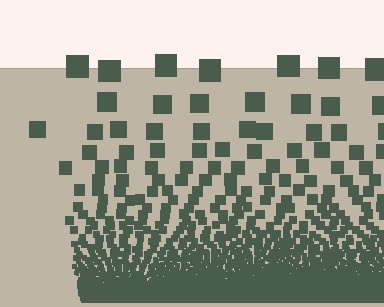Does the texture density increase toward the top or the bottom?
Density increases toward the bottom.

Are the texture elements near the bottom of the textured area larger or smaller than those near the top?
Smaller. The gradient is inverted — elements near the bottom are smaller and denser.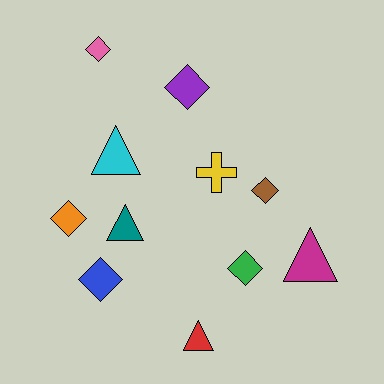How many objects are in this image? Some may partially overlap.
There are 11 objects.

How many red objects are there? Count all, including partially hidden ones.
There is 1 red object.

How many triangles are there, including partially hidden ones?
There are 4 triangles.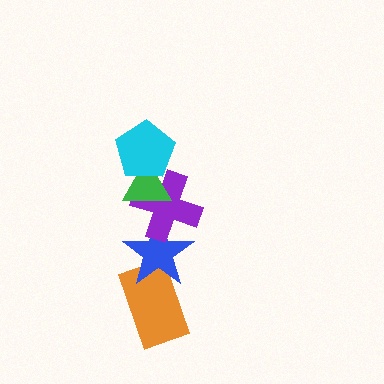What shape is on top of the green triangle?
The cyan pentagon is on top of the green triangle.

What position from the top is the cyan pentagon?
The cyan pentagon is 1st from the top.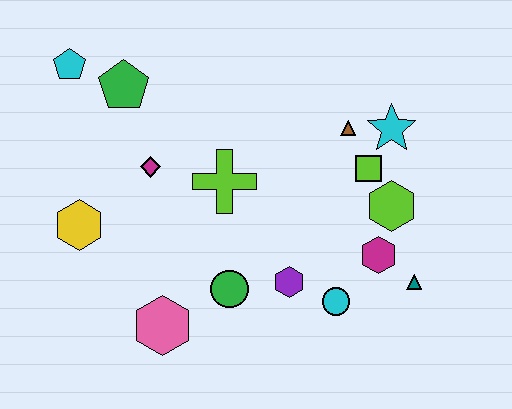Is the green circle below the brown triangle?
Yes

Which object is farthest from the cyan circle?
The cyan pentagon is farthest from the cyan circle.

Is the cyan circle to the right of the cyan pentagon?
Yes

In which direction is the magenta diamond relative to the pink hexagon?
The magenta diamond is above the pink hexagon.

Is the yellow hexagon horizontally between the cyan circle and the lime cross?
No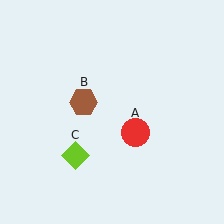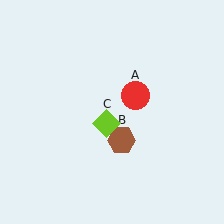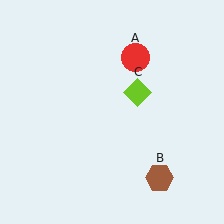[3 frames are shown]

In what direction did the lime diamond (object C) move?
The lime diamond (object C) moved up and to the right.